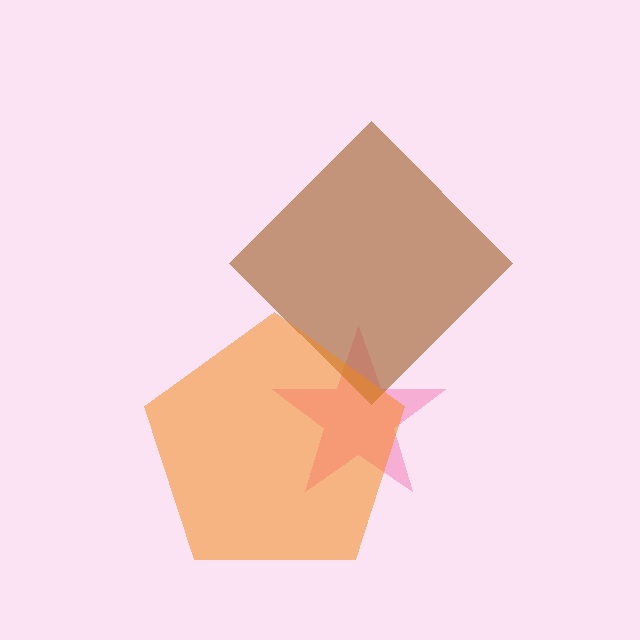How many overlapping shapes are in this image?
There are 3 overlapping shapes in the image.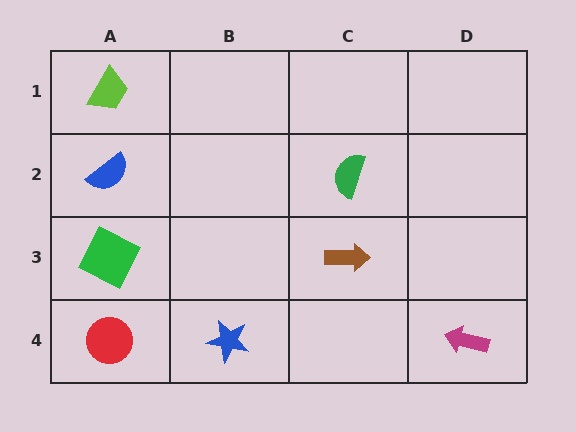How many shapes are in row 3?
2 shapes.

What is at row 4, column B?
A blue star.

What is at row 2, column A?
A blue semicircle.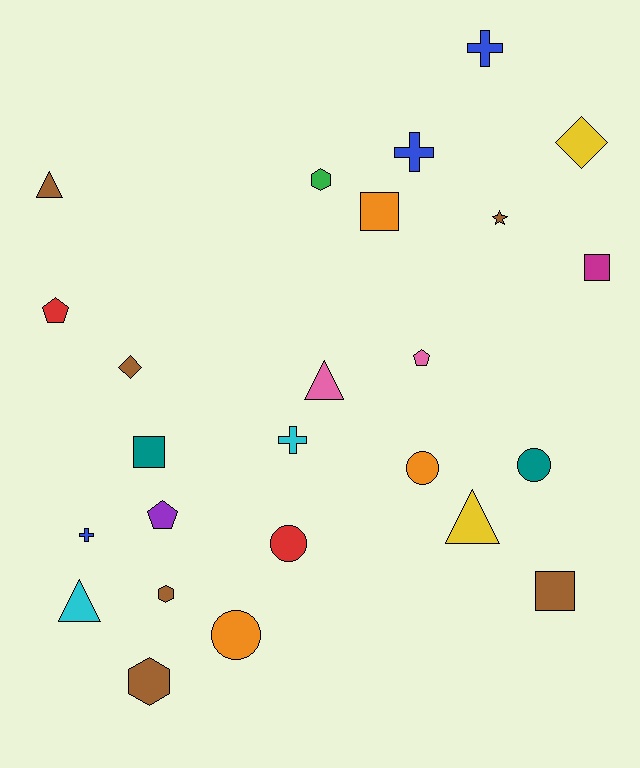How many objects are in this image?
There are 25 objects.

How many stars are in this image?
There is 1 star.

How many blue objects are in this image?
There are 3 blue objects.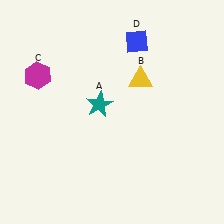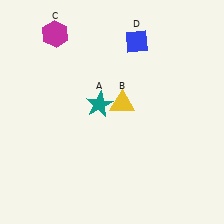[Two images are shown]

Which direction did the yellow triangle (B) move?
The yellow triangle (B) moved down.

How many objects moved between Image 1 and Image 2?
2 objects moved between the two images.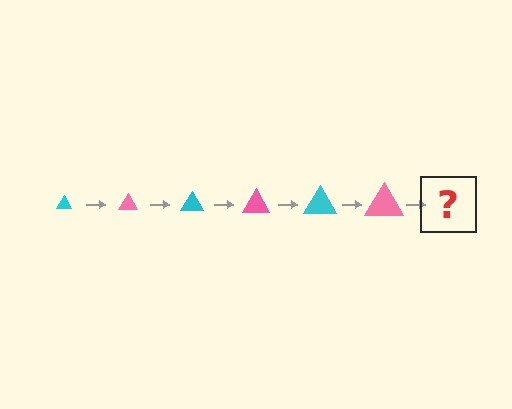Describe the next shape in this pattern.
It should be a cyan triangle, larger than the previous one.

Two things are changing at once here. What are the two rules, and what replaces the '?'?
The two rules are that the triangle grows larger each step and the color cycles through cyan and pink. The '?' should be a cyan triangle, larger than the previous one.